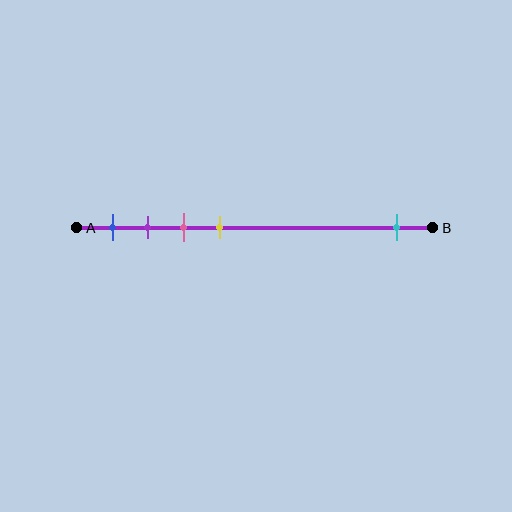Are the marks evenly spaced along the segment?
No, the marks are not evenly spaced.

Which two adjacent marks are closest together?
The purple and pink marks are the closest adjacent pair.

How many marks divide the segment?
There are 5 marks dividing the segment.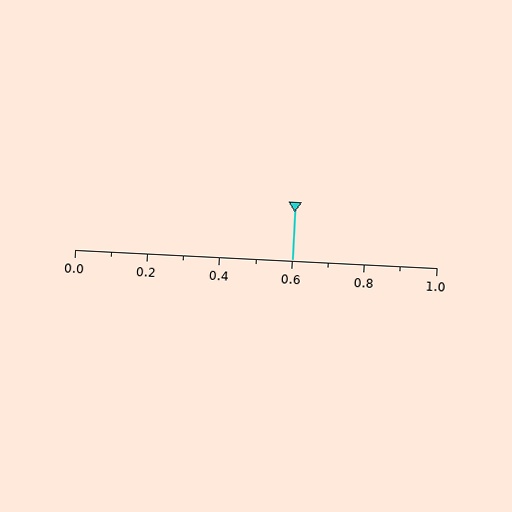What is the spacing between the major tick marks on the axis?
The major ticks are spaced 0.2 apart.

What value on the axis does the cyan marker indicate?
The marker indicates approximately 0.6.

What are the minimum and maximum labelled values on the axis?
The axis runs from 0.0 to 1.0.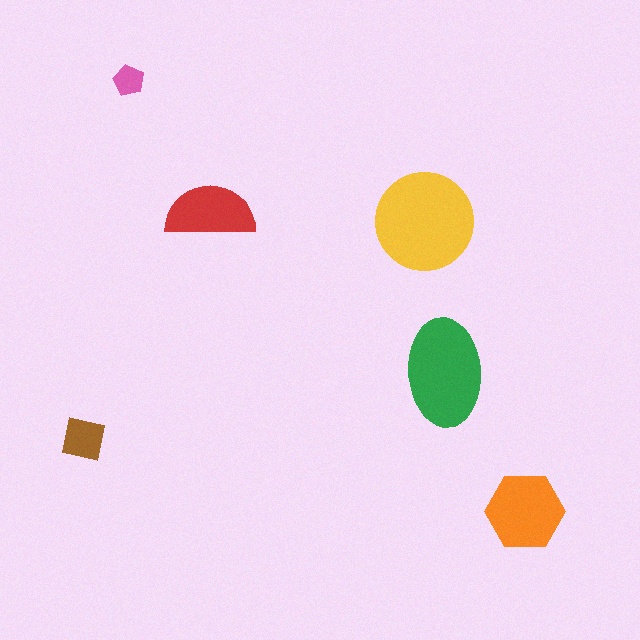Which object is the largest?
The yellow circle.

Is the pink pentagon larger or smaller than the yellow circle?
Smaller.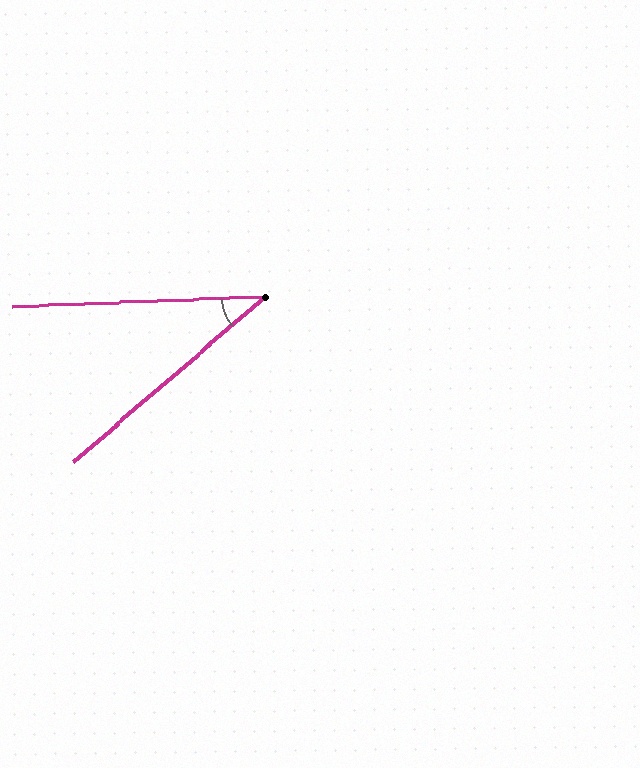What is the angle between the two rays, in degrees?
Approximately 39 degrees.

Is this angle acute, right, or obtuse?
It is acute.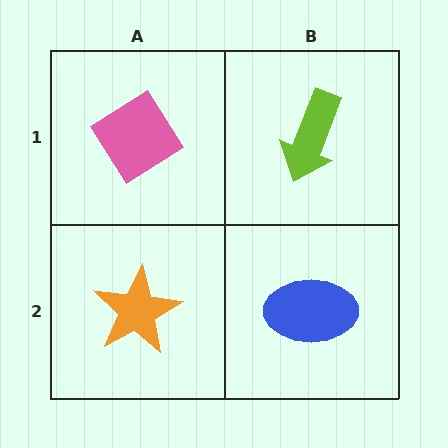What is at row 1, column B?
A lime arrow.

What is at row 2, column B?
A blue ellipse.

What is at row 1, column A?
A pink diamond.